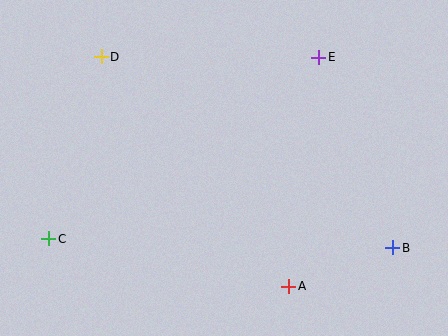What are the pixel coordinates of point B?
Point B is at (393, 248).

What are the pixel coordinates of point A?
Point A is at (289, 286).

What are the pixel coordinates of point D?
Point D is at (101, 57).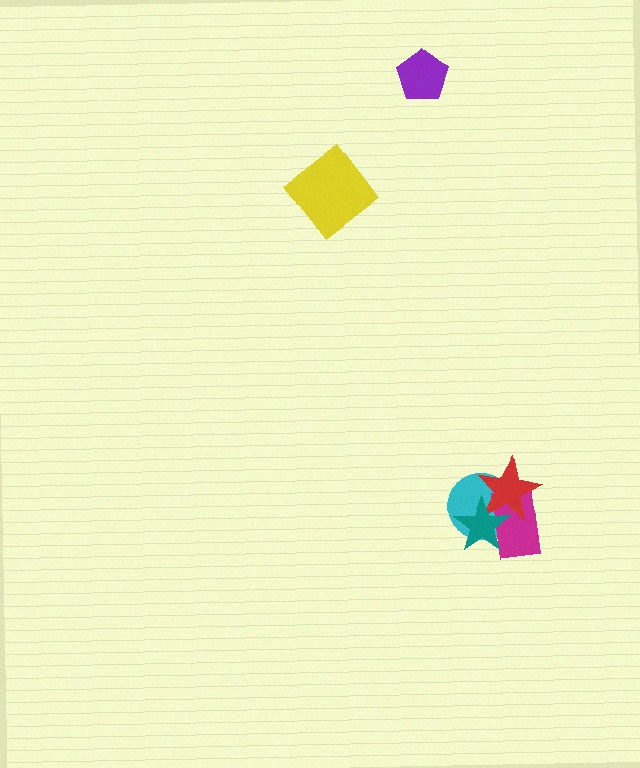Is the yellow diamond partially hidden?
No, no other shape covers it.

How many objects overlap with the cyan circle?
3 objects overlap with the cyan circle.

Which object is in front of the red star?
The teal star is in front of the red star.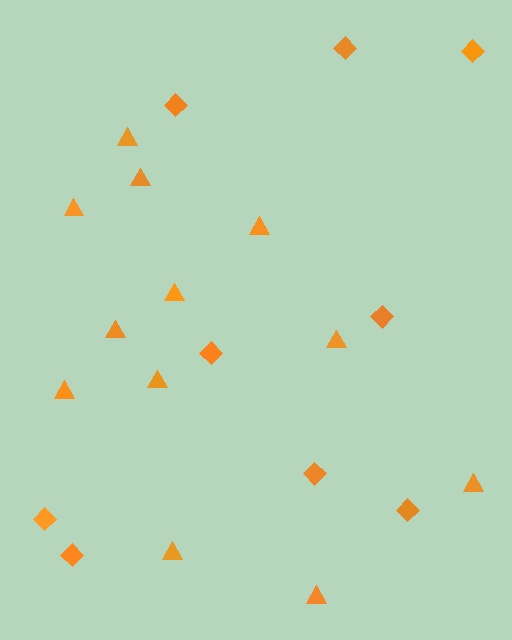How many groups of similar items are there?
There are 2 groups: one group of diamonds (9) and one group of triangles (12).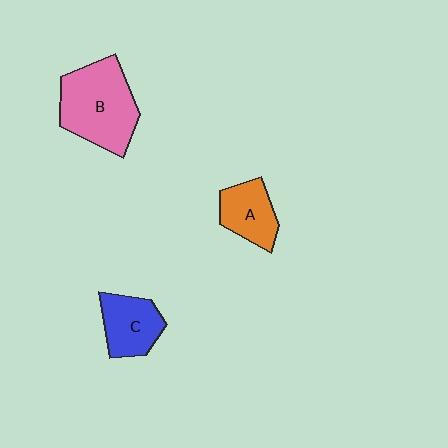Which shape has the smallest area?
Shape A (orange).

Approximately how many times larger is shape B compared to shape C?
Approximately 1.7 times.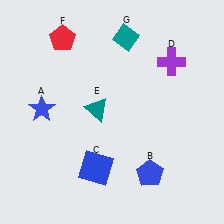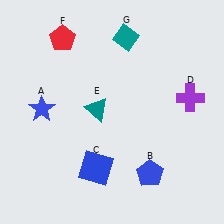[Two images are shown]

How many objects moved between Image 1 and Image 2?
1 object moved between the two images.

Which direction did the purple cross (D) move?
The purple cross (D) moved down.